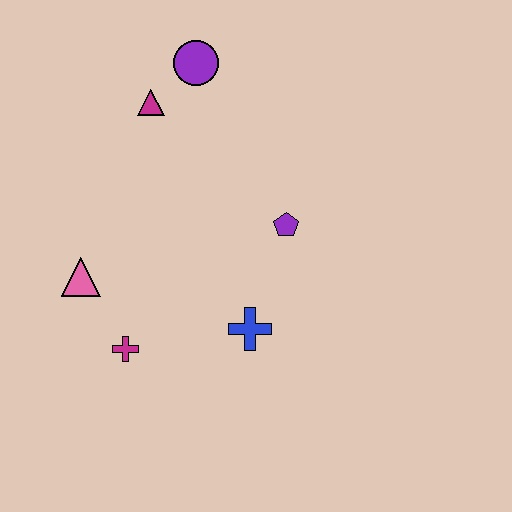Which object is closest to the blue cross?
The purple pentagon is closest to the blue cross.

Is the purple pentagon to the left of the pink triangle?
No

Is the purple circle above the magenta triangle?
Yes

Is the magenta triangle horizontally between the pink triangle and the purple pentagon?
Yes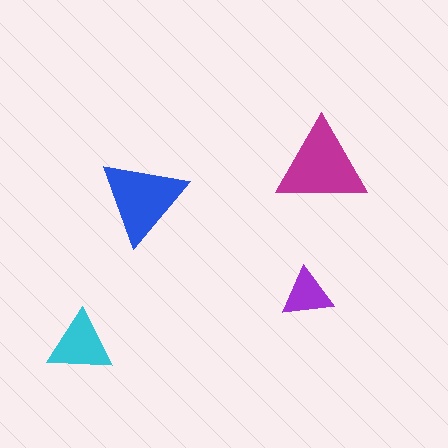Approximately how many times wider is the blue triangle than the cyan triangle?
About 1.5 times wider.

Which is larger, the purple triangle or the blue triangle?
The blue one.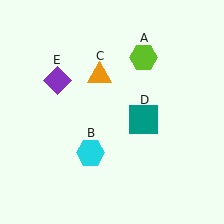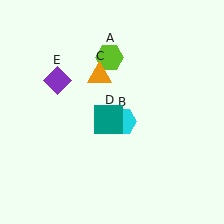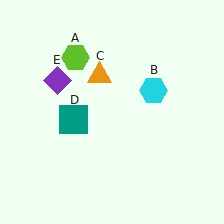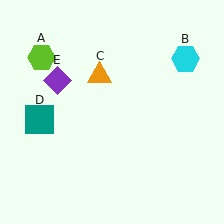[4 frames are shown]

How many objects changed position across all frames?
3 objects changed position: lime hexagon (object A), cyan hexagon (object B), teal square (object D).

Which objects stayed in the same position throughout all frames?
Orange triangle (object C) and purple diamond (object E) remained stationary.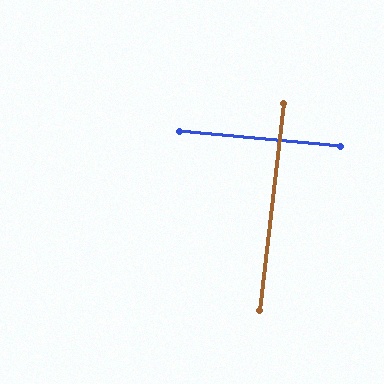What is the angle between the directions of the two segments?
Approximately 89 degrees.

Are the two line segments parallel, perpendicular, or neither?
Perpendicular — they meet at approximately 89°.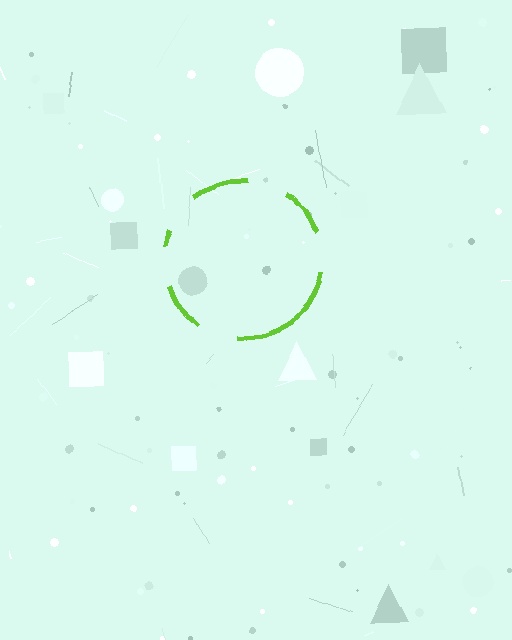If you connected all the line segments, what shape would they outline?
They would outline a circle.